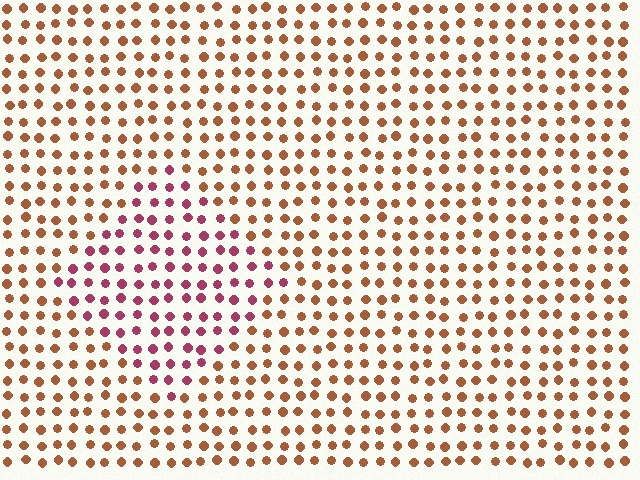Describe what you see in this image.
The image is filled with small brown elements in a uniform arrangement. A diamond-shaped region is visible where the elements are tinted to a slightly different hue, forming a subtle color boundary.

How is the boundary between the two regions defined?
The boundary is defined purely by a slight shift in hue (about 44 degrees). Spacing, size, and orientation are identical on both sides.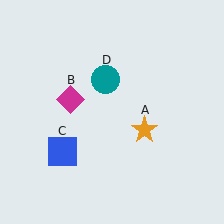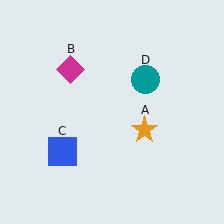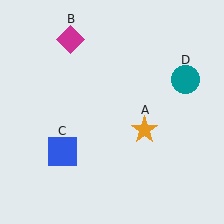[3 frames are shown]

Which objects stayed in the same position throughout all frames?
Orange star (object A) and blue square (object C) remained stationary.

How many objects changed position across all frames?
2 objects changed position: magenta diamond (object B), teal circle (object D).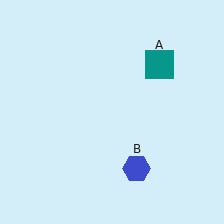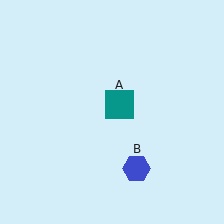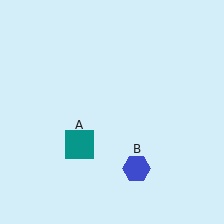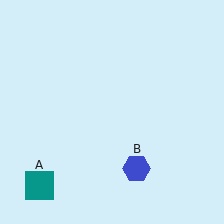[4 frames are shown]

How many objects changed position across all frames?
1 object changed position: teal square (object A).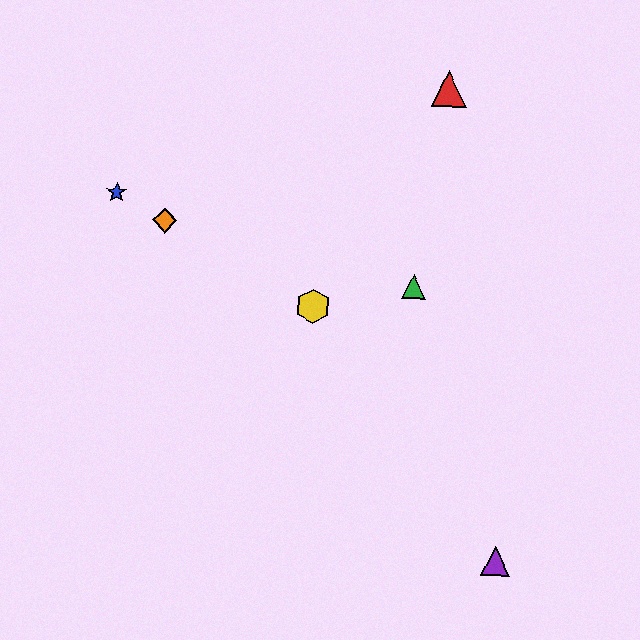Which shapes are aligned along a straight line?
The blue star, the yellow hexagon, the orange diamond are aligned along a straight line.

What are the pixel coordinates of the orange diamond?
The orange diamond is at (165, 220).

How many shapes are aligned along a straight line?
3 shapes (the blue star, the yellow hexagon, the orange diamond) are aligned along a straight line.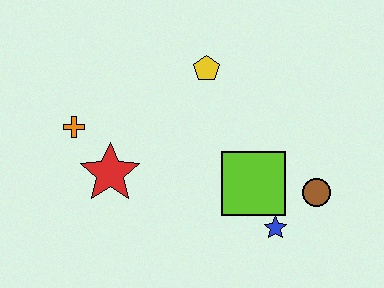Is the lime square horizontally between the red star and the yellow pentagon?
No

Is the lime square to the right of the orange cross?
Yes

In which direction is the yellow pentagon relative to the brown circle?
The yellow pentagon is above the brown circle.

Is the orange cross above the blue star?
Yes